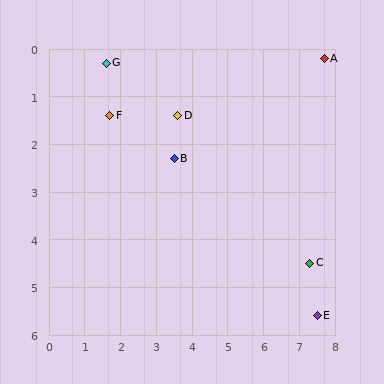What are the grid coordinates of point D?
Point D is at approximately (3.6, 1.4).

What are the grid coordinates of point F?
Point F is at approximately (1.7, 1.4).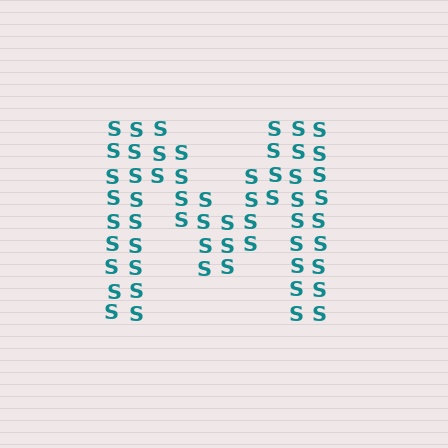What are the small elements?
The small elements are letter S's.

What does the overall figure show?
The overall figure shows the letter M.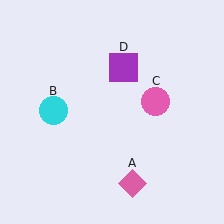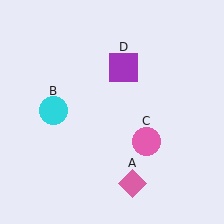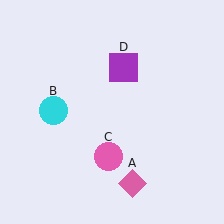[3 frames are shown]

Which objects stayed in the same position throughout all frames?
Pink diamond (object A) and cyan circle (object B) and purple square (object D) remained stationary.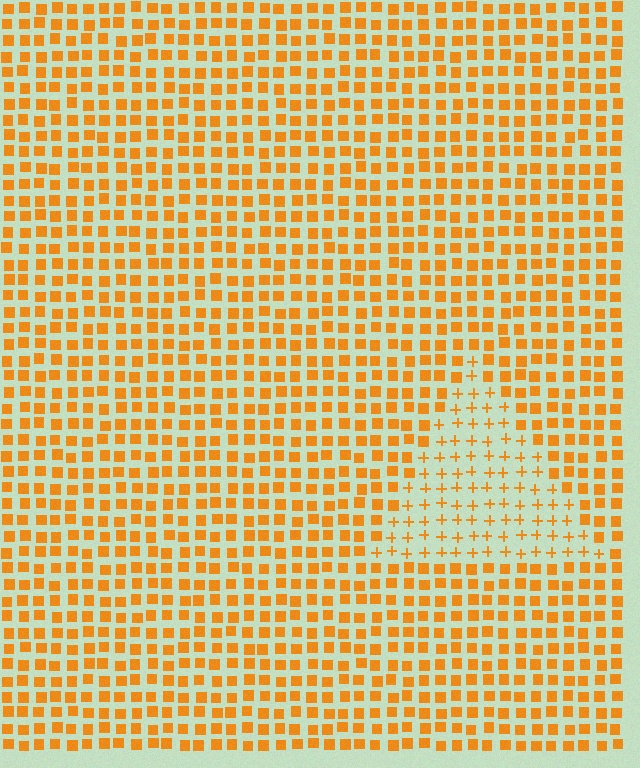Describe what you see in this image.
The image is filled with small orange elements arranged in a uniform grid. A triangle-shaped region contains plus signs, while the surrounding area contains squares. The boundary is defined purely by the change in element shape.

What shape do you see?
I see a triangle.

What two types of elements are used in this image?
The image uses plus signs inside the triangle region and squares outside it.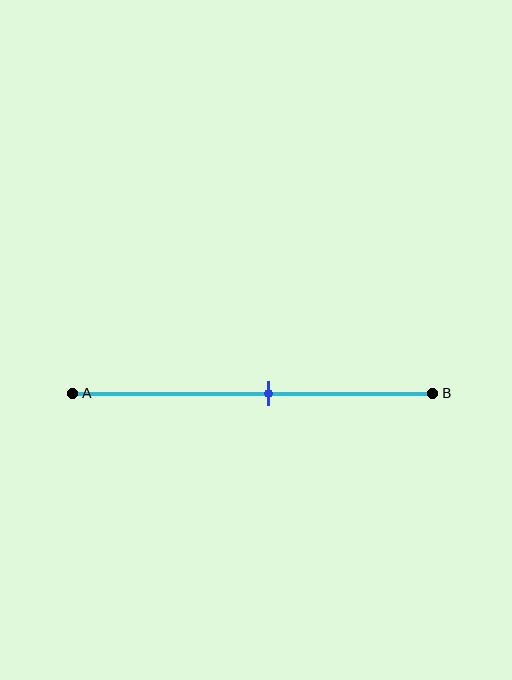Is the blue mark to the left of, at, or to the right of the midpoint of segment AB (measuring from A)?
The blue mark is to the right of the midpoint of segment AB.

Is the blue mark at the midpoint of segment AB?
No, the mark is at about 55% from A, not at the 50% midpoint.